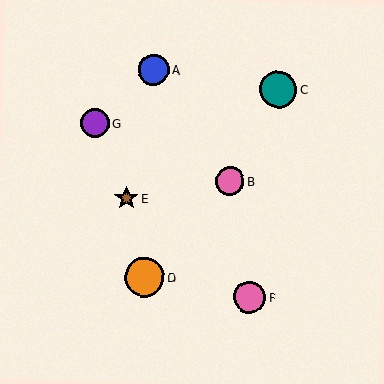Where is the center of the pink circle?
The center of the pink circle is at (250, 297).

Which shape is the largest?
The orange circle (labeled D) is the largest.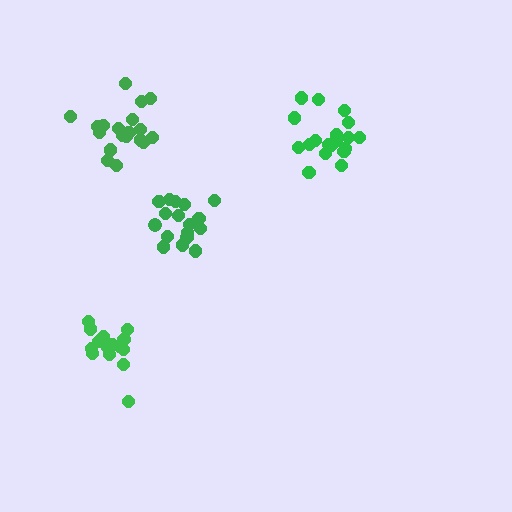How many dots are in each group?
Group 1: 17 dots, Group 2: 20 dots, Group 3: 19 dots, Group 4: 15 dots (71 total).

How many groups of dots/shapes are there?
There are 4 groups.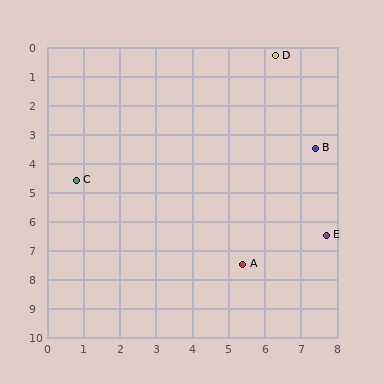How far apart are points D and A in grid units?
Points D and A are about 7.3 grid units apart.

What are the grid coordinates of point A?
Point A is at approximately (5.4, 7.5).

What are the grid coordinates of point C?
Point C is at approximately (0.8, 4.6).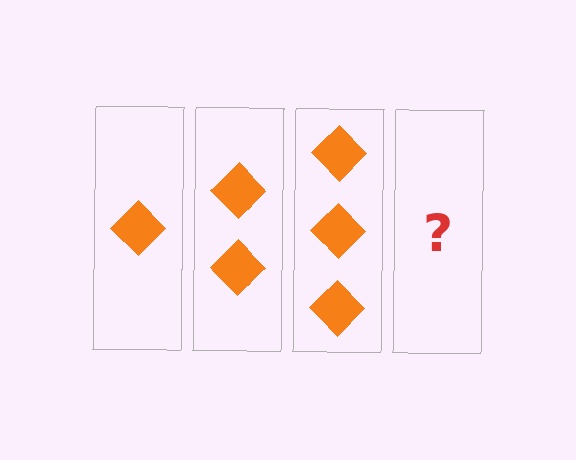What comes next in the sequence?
The next element should be 4 diamonds.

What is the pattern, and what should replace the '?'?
The pattern is that each step adds one more diamond. The '?' should be 4 diamonds.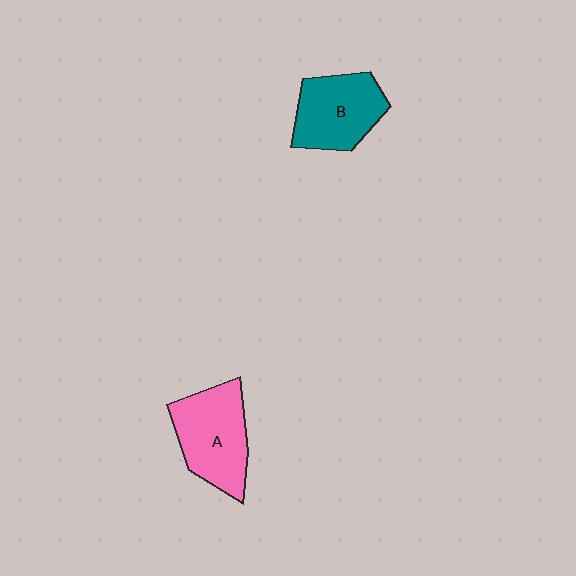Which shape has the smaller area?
Shape B (teal).